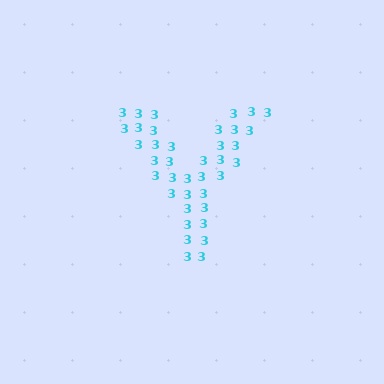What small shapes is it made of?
It is made of small digit 3's.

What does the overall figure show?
The overall figure shows the letter Y.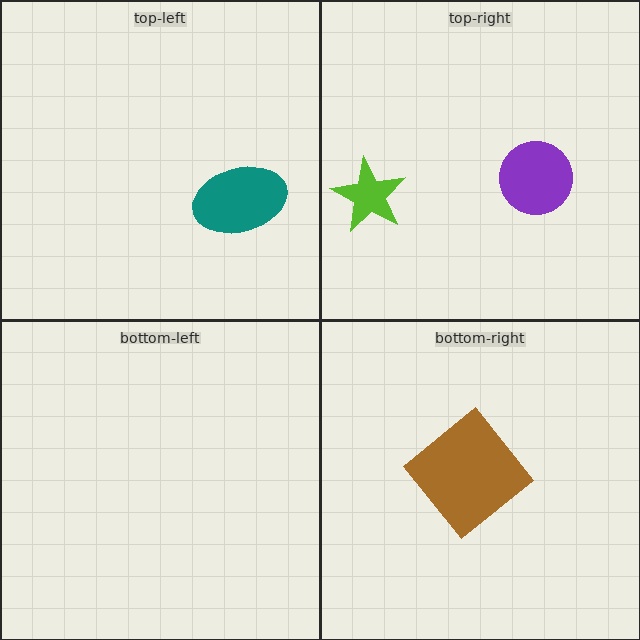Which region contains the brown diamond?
The bottom-right region.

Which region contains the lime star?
The top-right region.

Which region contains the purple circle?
The top-right region.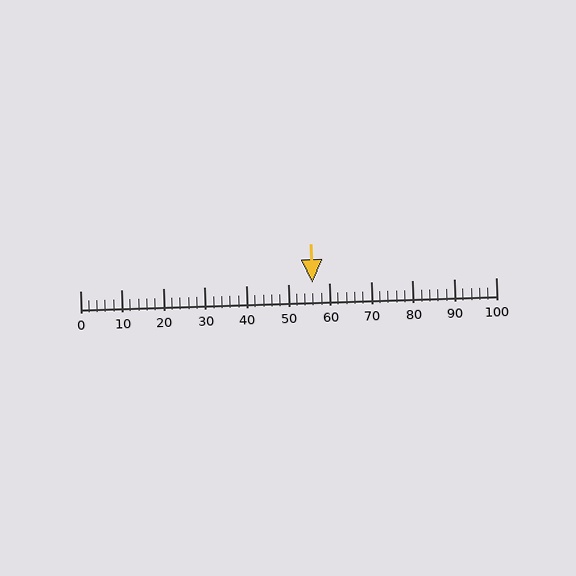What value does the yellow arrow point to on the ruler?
The yellow arrow points to approximately 56.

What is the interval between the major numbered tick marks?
The major tick marks are spaced 10 units apart.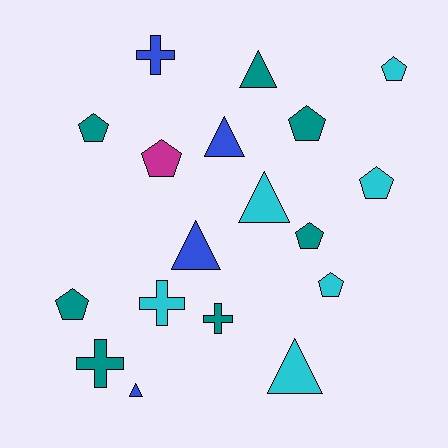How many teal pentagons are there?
There are 4 teal pentagons.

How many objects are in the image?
There are 18 objects.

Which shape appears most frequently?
Pentagon, with 8 objects.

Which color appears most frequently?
Teal, with 7 objects.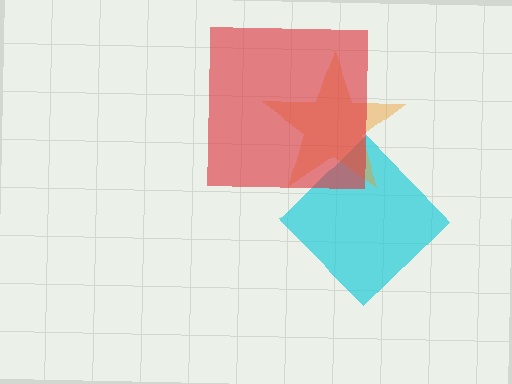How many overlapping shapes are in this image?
There are 3 overlapping shapes in the image.